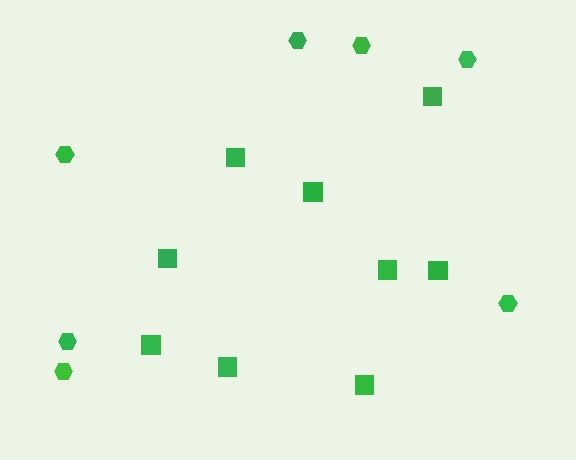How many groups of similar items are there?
There are 2 groups: one group of squares (9) and one group of hexagons (7).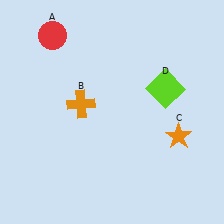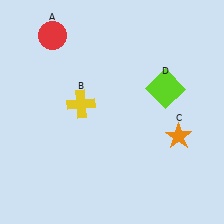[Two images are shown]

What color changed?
The cross (B) changed from orange in Image 1 to yellow in Image 2.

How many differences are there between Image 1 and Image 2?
There is 1 difference between the two images.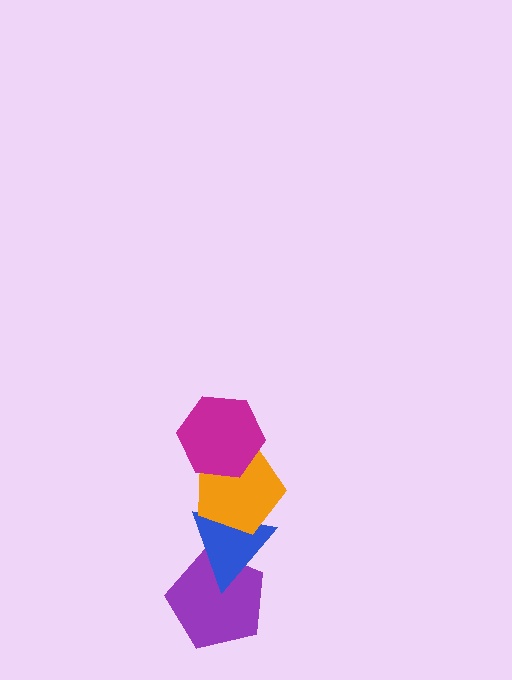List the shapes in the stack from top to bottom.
From top to bottom: the magenta hexagon, the orange pentagon, the blue triangle, the purple pentagon.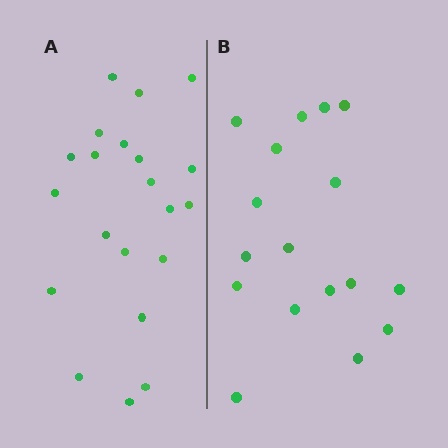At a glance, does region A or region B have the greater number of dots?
Region A (the left region) has more dots.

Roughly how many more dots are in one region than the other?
Region A has about 4 more dots than region B.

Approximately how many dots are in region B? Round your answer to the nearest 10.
About 20 dots. (The exact count is 17, which rounds to 20.)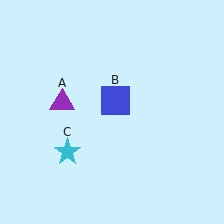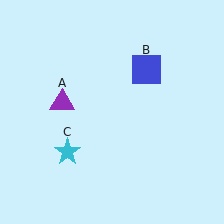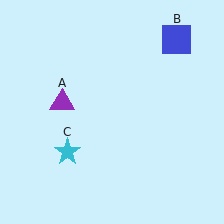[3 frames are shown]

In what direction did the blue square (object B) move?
The blue square (object B) moved up and to the right.